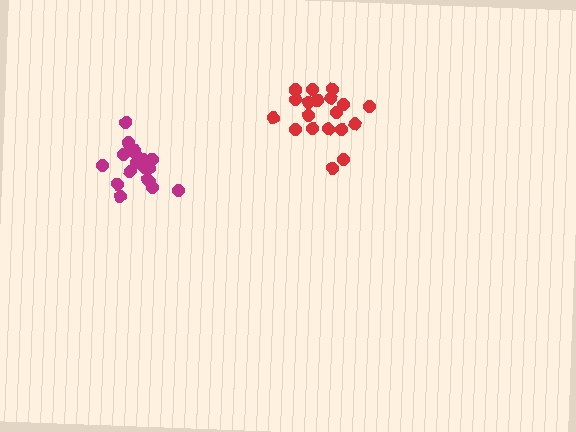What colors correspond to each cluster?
The clusters are colored: magenta, red.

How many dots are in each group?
Group 1: 18 dots, Group 2: 19 dots (37 total).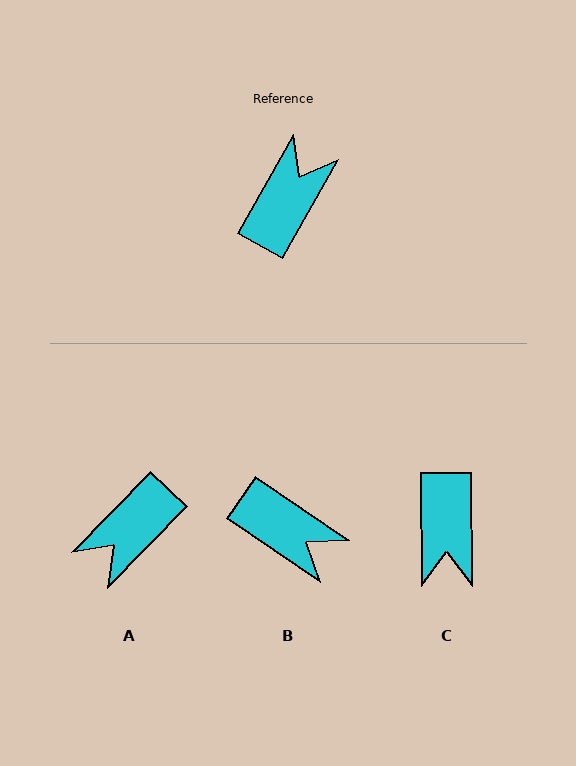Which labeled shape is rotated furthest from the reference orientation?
A, about 165 degrees away.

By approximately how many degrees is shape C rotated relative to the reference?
Approximately 150 degrees clockwise.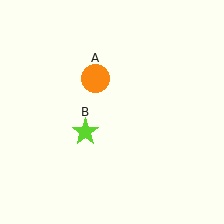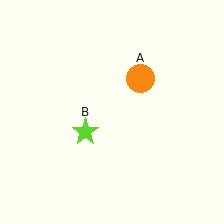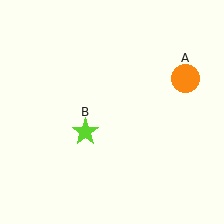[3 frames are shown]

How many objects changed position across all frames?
1 object changed position: orange circle (object A).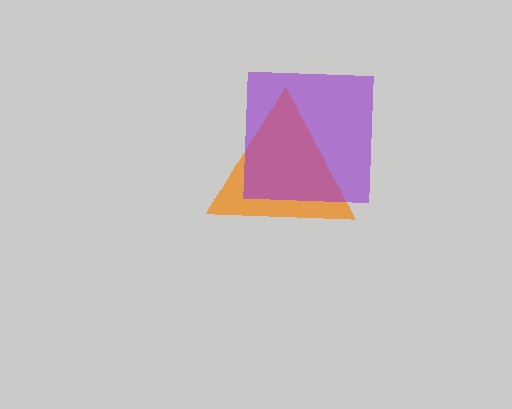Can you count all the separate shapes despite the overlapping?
Yes, there are 2 separate shapes.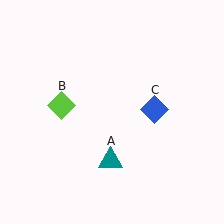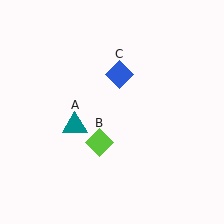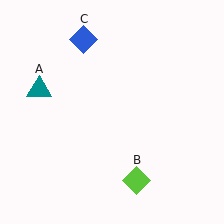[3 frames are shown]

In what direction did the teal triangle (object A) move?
The teal triangle (object A) moved up and to the left.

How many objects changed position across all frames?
3 objects changed position: teal triangle (object A), lime diamond (object B), blue diamond (object C).